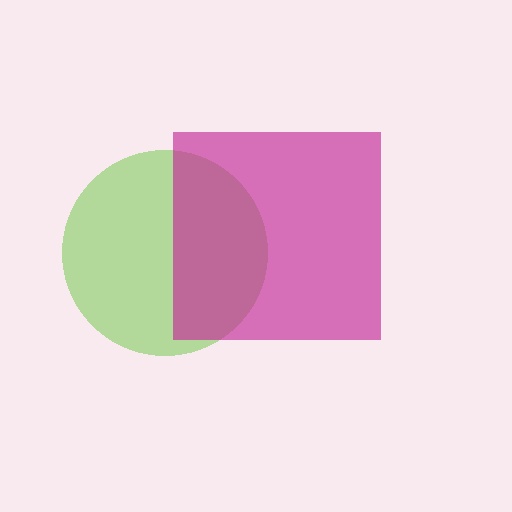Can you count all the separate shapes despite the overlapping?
Yes, there are 2 separate shapes.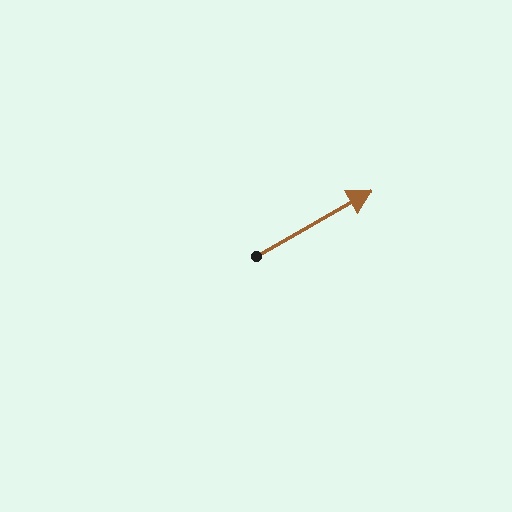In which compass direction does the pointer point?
Northeast.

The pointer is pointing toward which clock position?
Roughly 2 o'clock.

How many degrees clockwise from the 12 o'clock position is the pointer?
Approximately 60 degrees.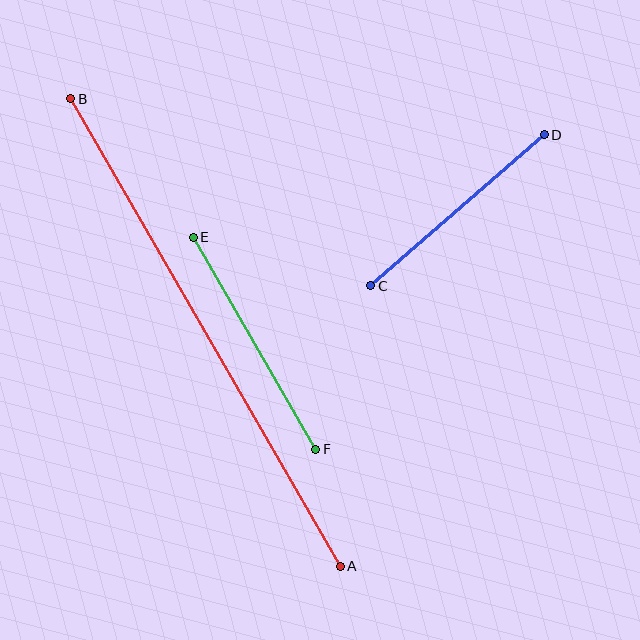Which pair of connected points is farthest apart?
Points A and B are farthest apart.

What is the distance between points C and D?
The distance is approximately 230 pixels.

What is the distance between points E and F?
The distance is approximately 245 pixels.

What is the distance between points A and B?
The distance is approximately 540 pixels.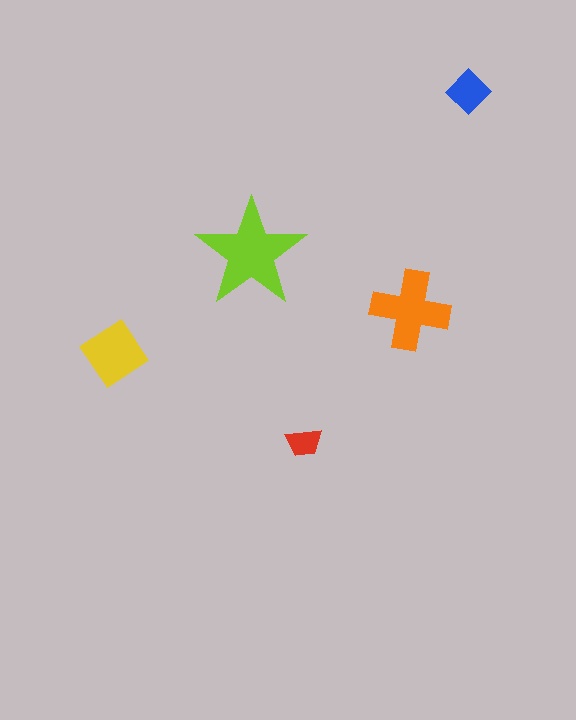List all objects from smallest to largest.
The red trapezoid, the blue diamond, the yellow diamond, the orange cross, the lime star.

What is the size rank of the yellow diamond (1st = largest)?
3rd.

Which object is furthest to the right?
The blue diamond is rightmost.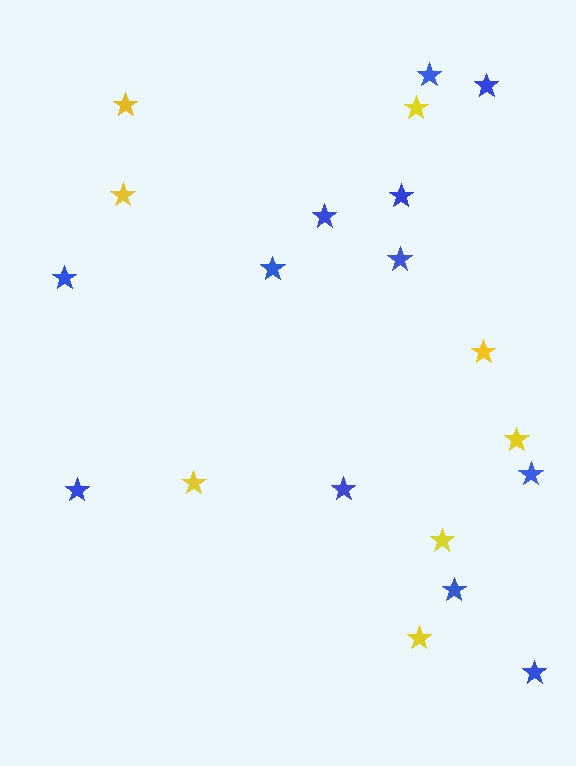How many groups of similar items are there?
There are 2 groups: one group of yellow stars (8) and one group of blue stars (12).